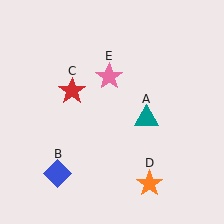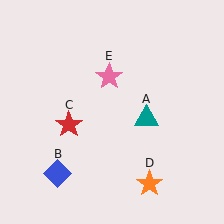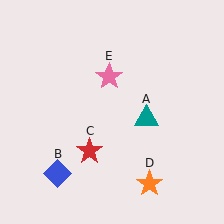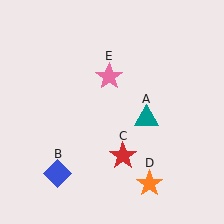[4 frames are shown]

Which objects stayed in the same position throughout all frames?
Teal triangle (object A) and blue diamond (object B) and orange star (object D) and pink star (object E) remained stationary.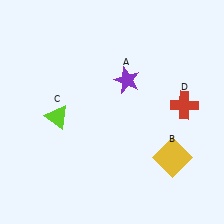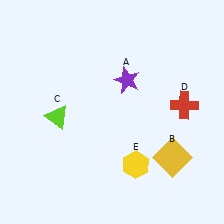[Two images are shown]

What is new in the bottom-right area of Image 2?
A yellow hexagon (E) was added in the bottom-right area of Image 2.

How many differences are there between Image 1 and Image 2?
There is 1 difference between the two images.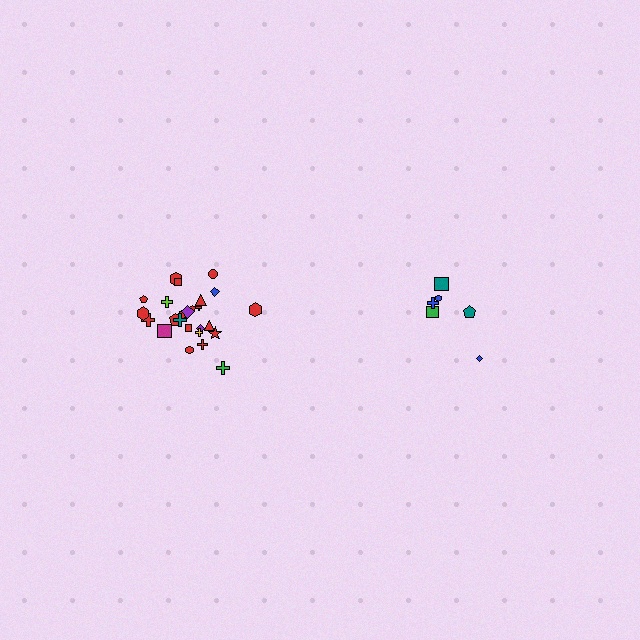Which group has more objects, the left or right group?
The left group.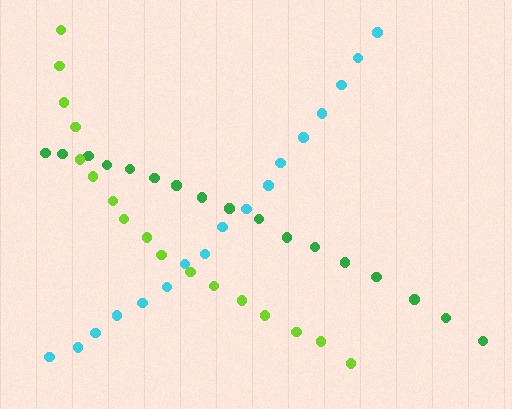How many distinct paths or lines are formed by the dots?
There are 3 distinct paths.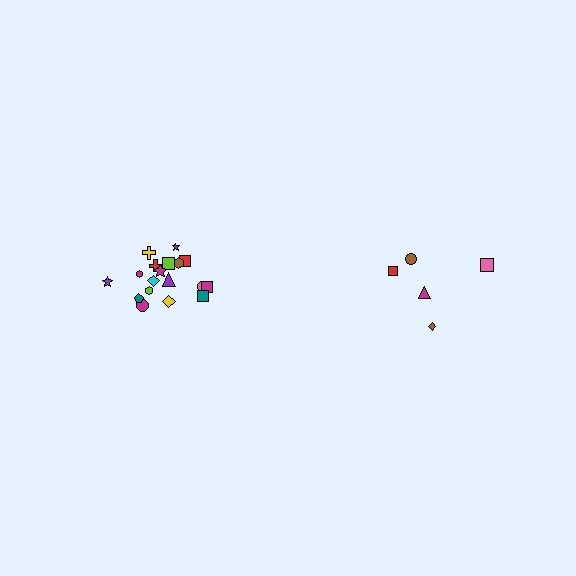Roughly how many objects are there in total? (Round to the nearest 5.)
Roughly 25 objects in total.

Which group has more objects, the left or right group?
The left group.